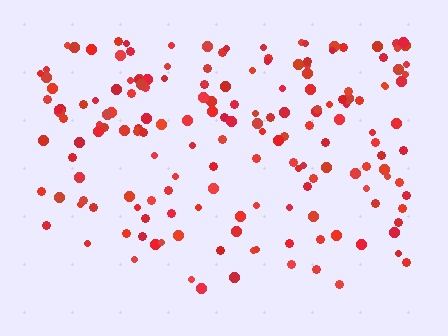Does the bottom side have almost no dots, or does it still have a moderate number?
Still a moderate number, just noticeably fewer than the top.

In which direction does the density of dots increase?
From bottom to top, with the top side densest.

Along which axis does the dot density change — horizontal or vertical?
Vertical.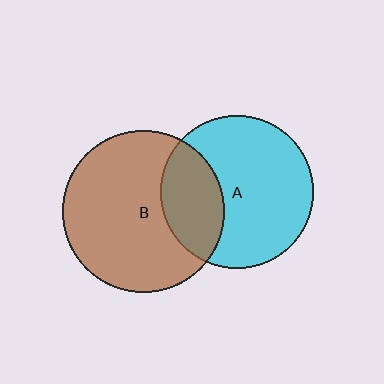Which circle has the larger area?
Circle B (brown).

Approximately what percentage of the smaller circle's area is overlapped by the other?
Approximately 30%.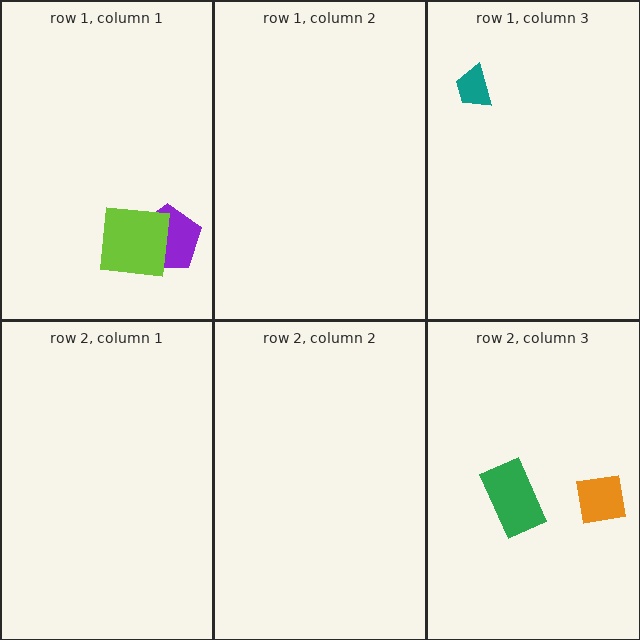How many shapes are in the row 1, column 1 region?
2.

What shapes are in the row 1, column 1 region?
The purple pentagon, the lime square.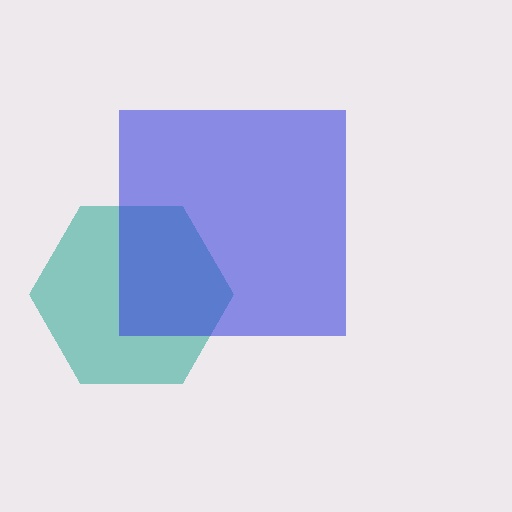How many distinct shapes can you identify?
There are 2 distinct shapes: a teal hexagon, a blue square.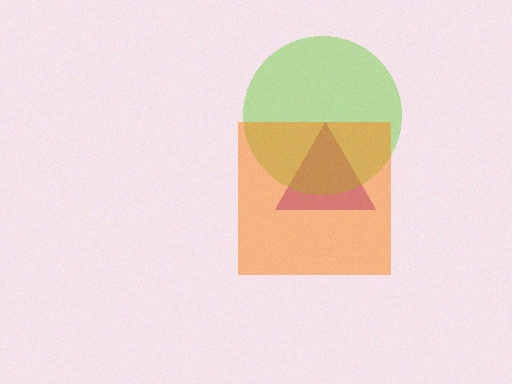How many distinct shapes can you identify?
There are 3 distinct shapes: a purple triangle, a lime circle, an orange square.